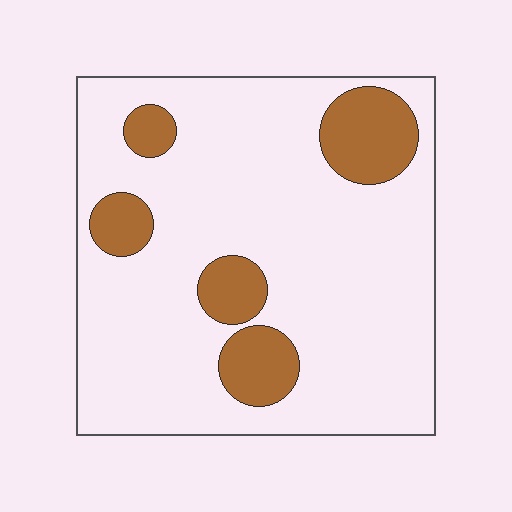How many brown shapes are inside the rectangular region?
5.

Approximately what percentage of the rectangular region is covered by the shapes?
Approximately 15%.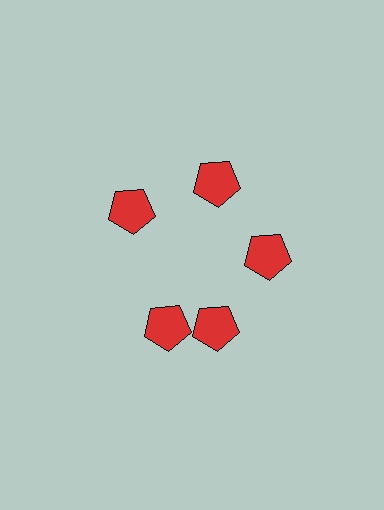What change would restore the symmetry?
The symmetry would be restored by rotating it back into even spacing with its neighbors so that all 5 pentagons sit at equal angles and equal distance from the center.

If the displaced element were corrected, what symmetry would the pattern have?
It would have 5-fold rotational symmetry — the pattern would map onto itself every 72 degrees.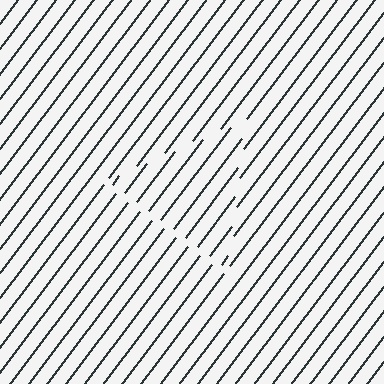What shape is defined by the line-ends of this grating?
An illusory triangle. The interior of the shape contains the same grating, shifted by half a period — the contour is defined by the phase discontinuity where line-ends from the inner and outer gratings abut.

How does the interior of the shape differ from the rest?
The interior of the shape contains the same grating, shifted by half a period — the contour is defined by the phase discontinuity where line-ends from the inner and outer gratings abut.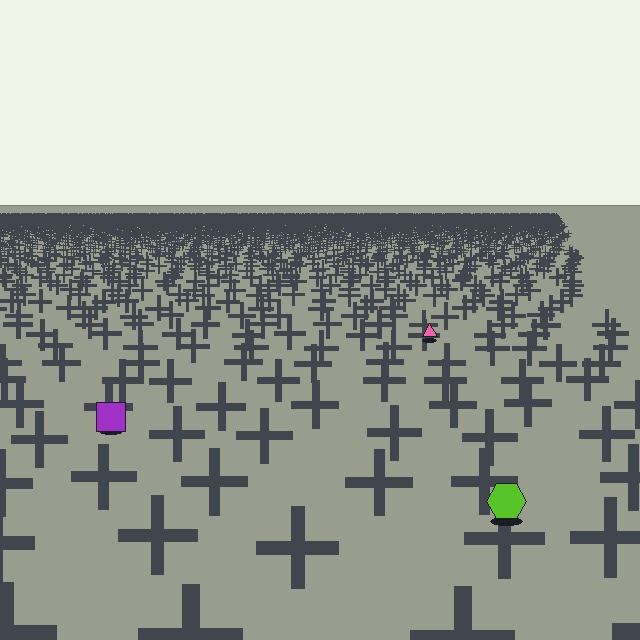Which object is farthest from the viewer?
The pink triangle is farthest from the viewer. It appears smaller and the ground texture around it is denser.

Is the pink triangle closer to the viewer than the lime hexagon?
No. The lime hexagon is closer — you can tell from the texture gradient: the ground texture is coarser near it.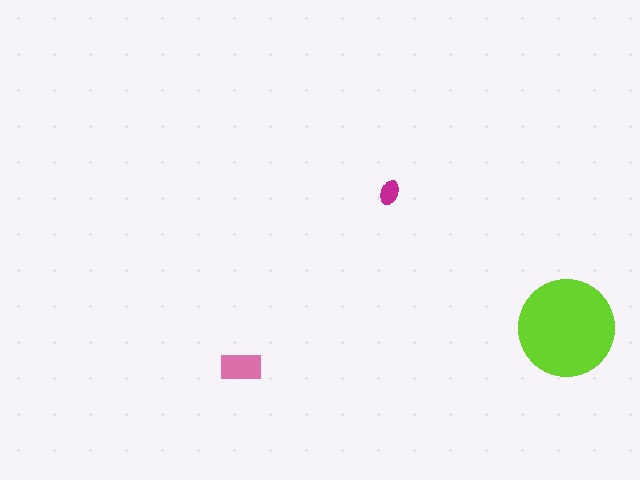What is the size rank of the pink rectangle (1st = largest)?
2nd.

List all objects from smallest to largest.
The magenta ellipse, the pink rectangle, the lime circle.